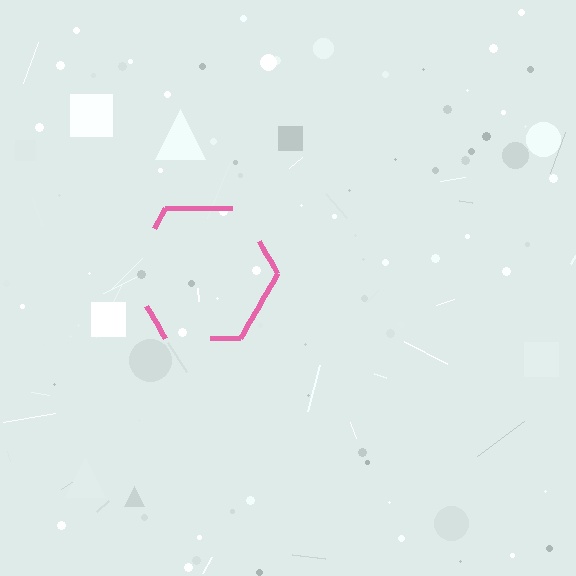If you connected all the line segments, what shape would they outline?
They would outline a hexagon.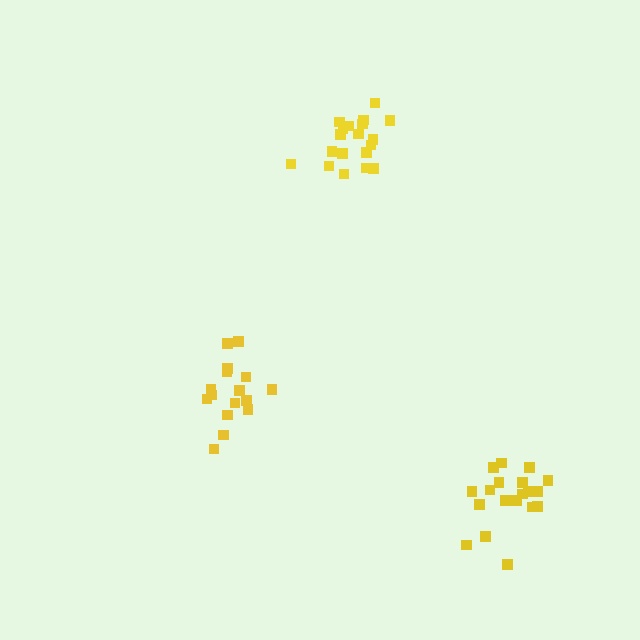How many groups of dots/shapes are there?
There are 3 groups.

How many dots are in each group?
Group 1: 19 dots, Group 2: 19 dots, Group 3: 16 dots (54 total).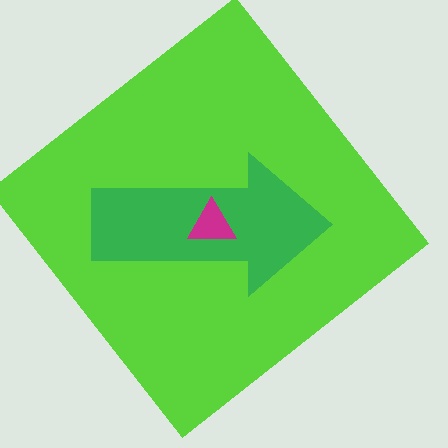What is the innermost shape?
The magenta triangle.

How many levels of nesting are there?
3.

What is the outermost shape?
The lime diamond.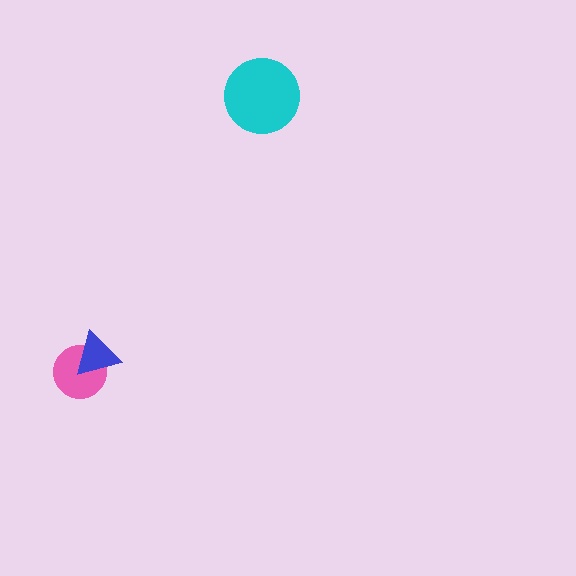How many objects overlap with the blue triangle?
1 object overlaps with the blue triangle.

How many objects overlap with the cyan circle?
0 objects overlap with the cyan circle.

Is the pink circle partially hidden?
Yes, it is partially covered by another shape.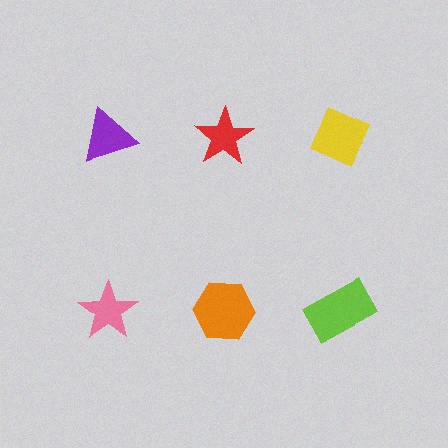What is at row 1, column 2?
A red star.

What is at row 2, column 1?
A pink star.